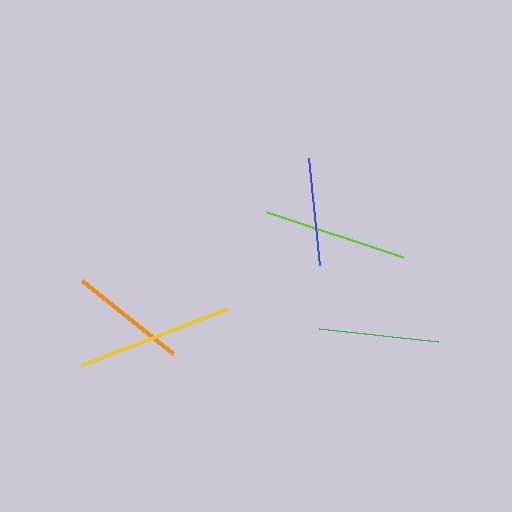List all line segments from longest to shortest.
From longest to shortest: yellow, lime, green, orange, blue.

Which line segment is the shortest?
The blue line is the shortest at approximately 107 pixels.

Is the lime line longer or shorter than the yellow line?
The yellow line is longer than the lime line.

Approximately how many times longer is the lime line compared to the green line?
The lime line is approximately 1.2 times the length of the green line.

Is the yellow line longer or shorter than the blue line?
The yellow line is longer than the blue line.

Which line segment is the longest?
The yellow line is the longest at approximately 158 pixels.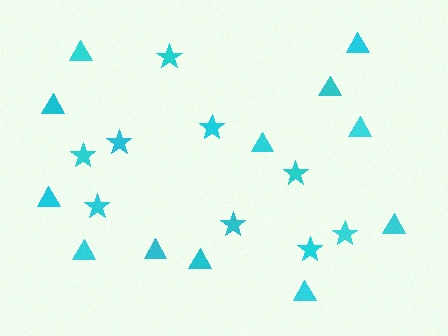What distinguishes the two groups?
There are 2 groups: one group of triangles (12) and one group of stars (9).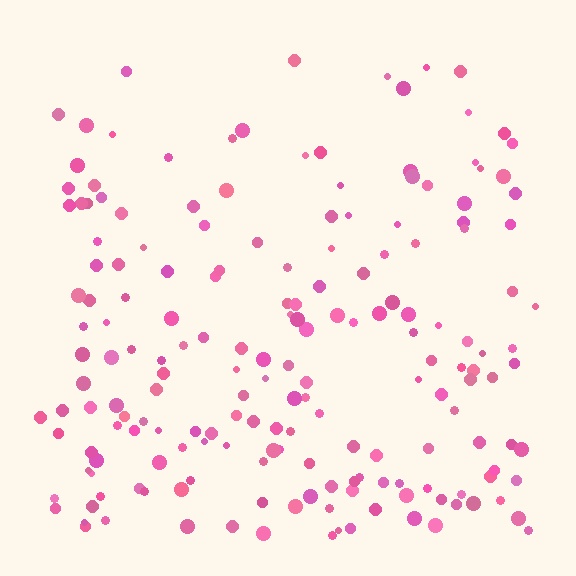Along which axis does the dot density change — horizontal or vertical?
Vertical.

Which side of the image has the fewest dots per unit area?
The top.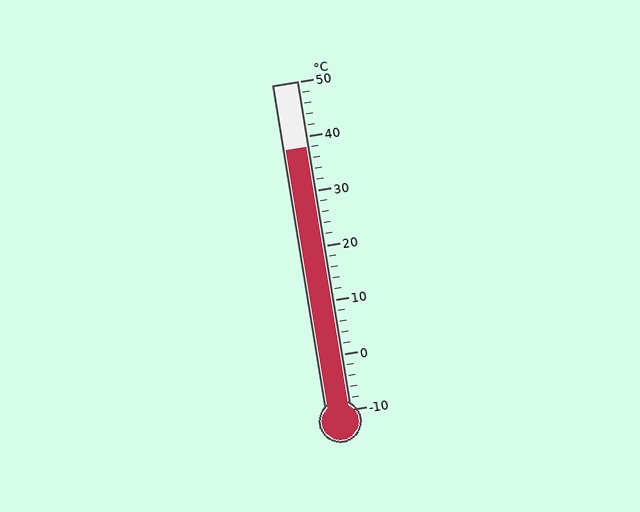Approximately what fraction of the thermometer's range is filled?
The thermometer is filled to approximately 80% of its range.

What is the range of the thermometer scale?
The thermometer scale ranges from -10°C to 50°C.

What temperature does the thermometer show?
The thermometer shows approximately 38°C.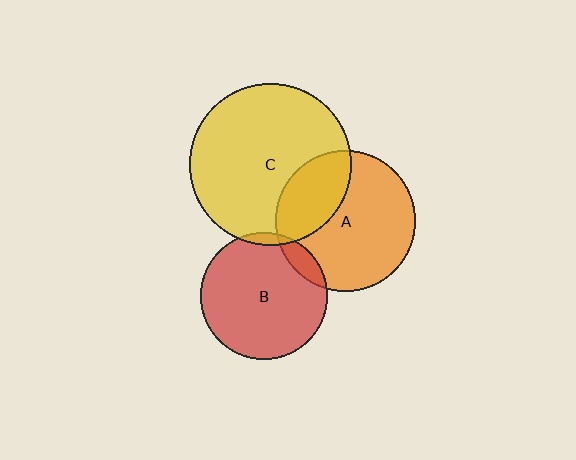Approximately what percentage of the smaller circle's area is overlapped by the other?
Approximately 10%.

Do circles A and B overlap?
Yes.